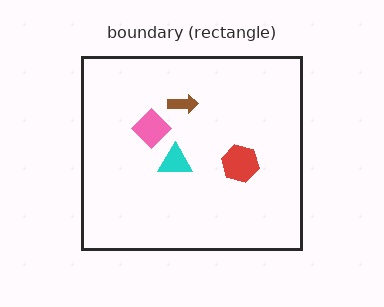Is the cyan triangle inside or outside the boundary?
Inside.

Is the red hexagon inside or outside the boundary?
Inside.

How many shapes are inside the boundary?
4 inside, 0 outside.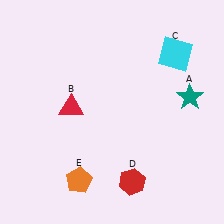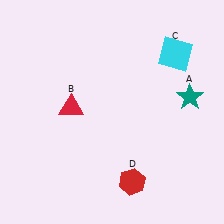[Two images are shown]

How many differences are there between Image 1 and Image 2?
There is 1 difference between the two images.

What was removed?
The orange pentagon (E) was removed in Image 2.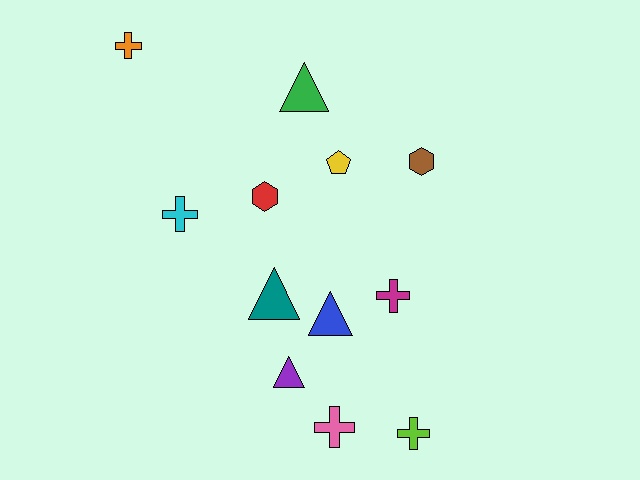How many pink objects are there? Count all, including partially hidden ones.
There is 1 pink object.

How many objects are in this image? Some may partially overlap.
There are 12 objects.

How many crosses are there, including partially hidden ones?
There are 5 crosses.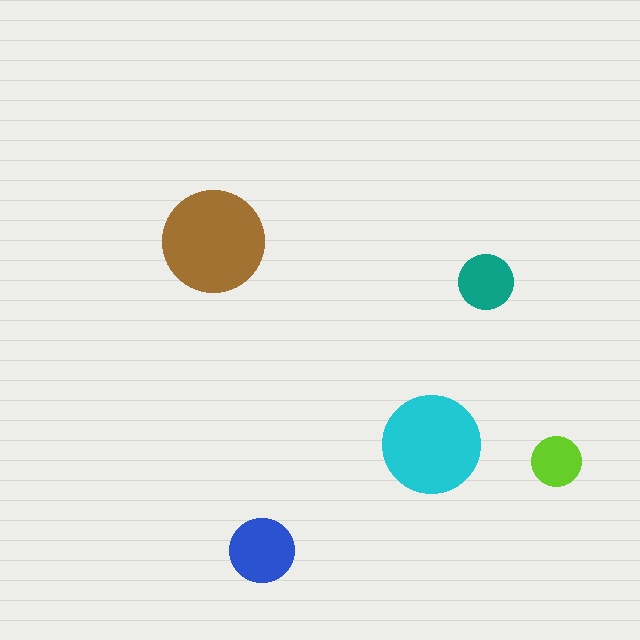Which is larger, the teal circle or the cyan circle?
The cyan one.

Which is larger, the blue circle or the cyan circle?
The cyan one.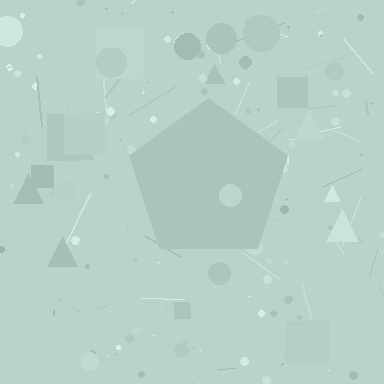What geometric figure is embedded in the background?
A pentagon is embedded in the background.